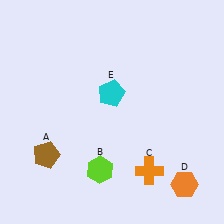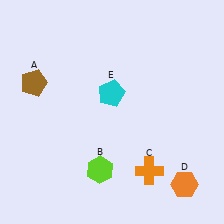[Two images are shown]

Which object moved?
The brown pentagon (A) moved up.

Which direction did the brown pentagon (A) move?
The brown pentagon (A) moved up.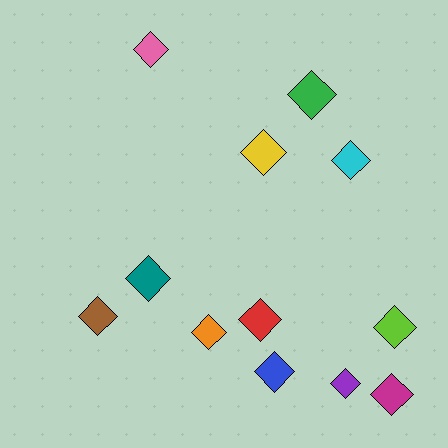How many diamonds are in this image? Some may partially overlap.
There are 12 diamonds.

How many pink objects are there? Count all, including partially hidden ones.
There is 1 pink object.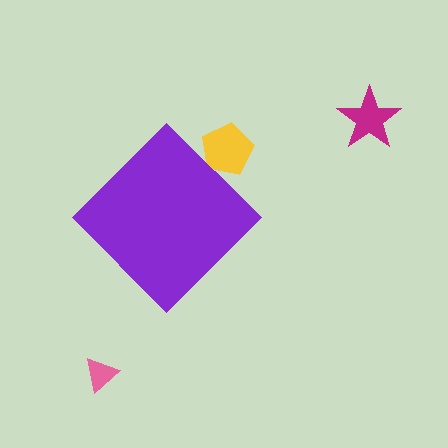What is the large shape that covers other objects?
A purple diamond.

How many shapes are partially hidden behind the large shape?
1 shape is partially hidden.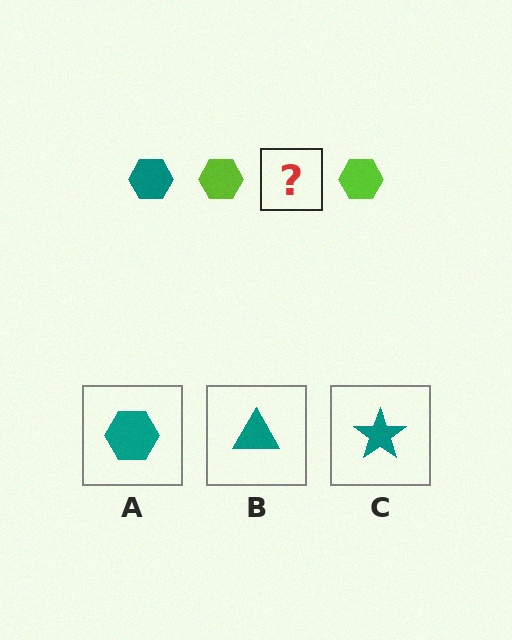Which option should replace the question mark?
Option A.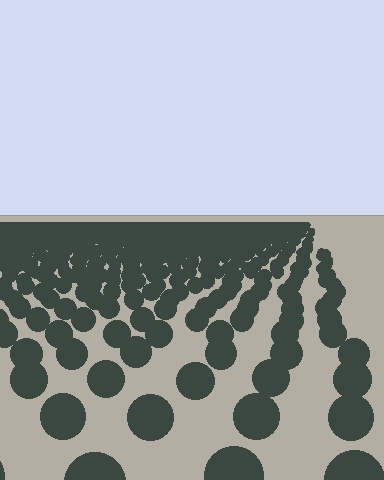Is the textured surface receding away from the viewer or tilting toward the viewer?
The surface is receding away from the viewer. Texture elements get smaller and denser toward the top.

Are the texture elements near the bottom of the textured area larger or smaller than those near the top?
Larger. Near the bottom, elements are closer to the viewer and appear at a bigger on-screen size.